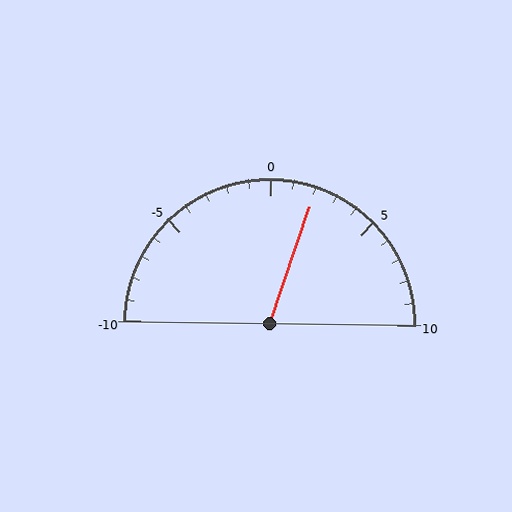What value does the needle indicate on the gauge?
The needle indicates approximately 2.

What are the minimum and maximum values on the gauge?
The gauge ranges from -10 to 10.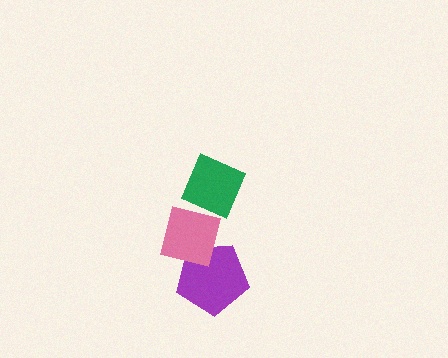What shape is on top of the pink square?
The green diamond is on top of the pink square.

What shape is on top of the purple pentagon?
The pink square is on top of the purple pentagon.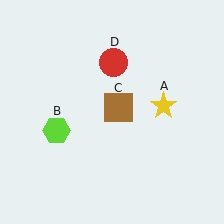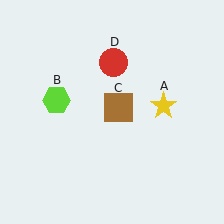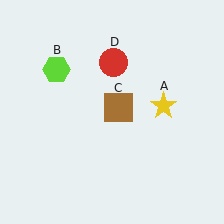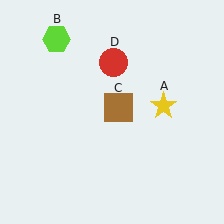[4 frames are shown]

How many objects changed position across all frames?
1 object changed position: lime hexagon (object B).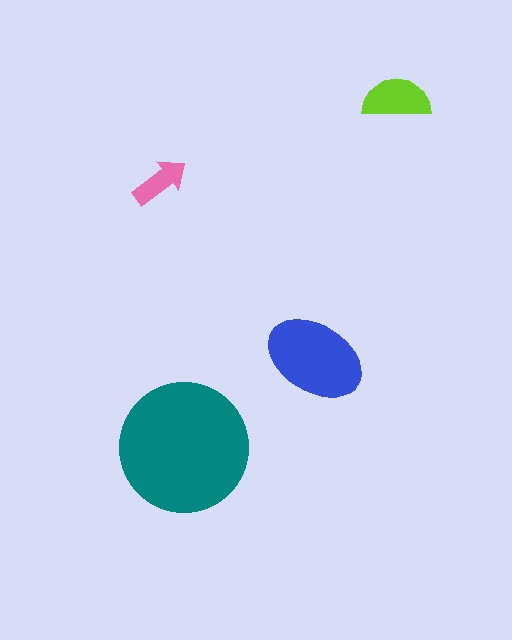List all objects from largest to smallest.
The teal circle, the blue ellipse, the lime semicircle, the pink arrow.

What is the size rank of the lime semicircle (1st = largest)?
3rd.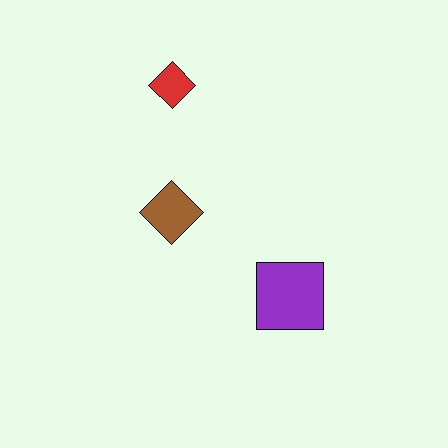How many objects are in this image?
There are 3 objects.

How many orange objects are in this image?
There are no orange objects.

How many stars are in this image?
There are no stars.